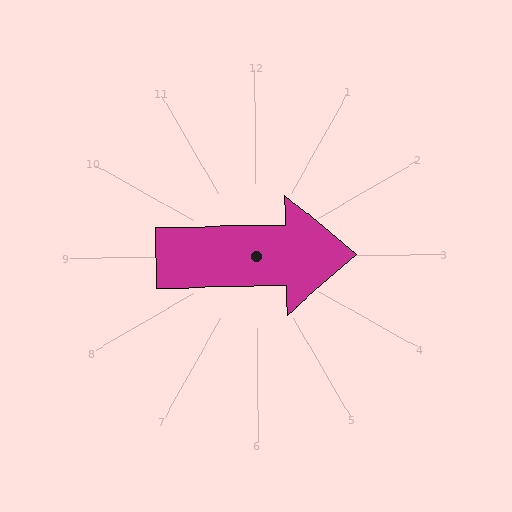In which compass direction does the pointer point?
East.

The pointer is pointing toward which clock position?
Roughly 3 o'clock.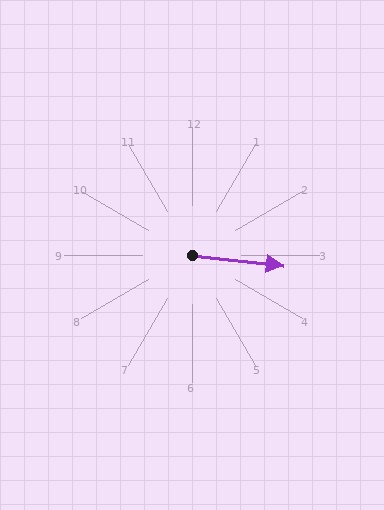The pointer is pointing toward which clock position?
Roughly 3 o'clock.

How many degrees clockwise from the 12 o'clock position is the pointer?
Approximately 96 degrees.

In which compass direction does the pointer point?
East.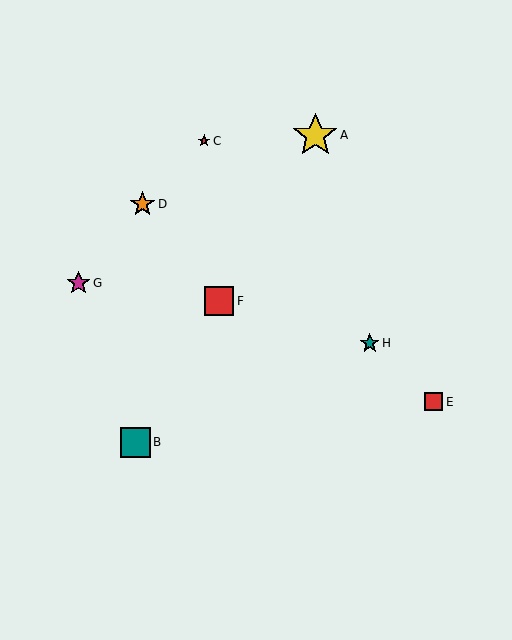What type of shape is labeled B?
Shape B is a teal square.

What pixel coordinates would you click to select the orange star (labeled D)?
Click at (143, 204) to select the orange star D.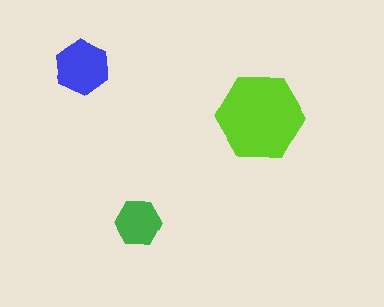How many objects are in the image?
There are 3 objects in the image.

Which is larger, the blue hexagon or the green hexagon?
The blue one.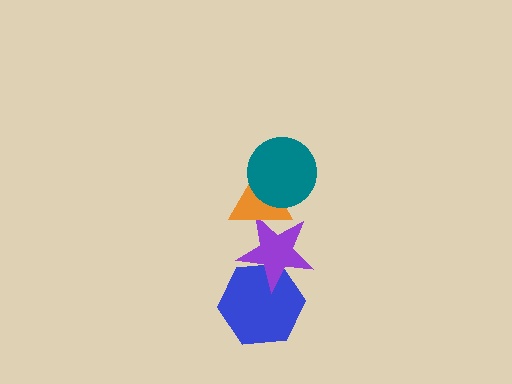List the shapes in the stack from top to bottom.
From top to bottom: the teal circle, the orange triangle, the purple star, the blue hexagon.